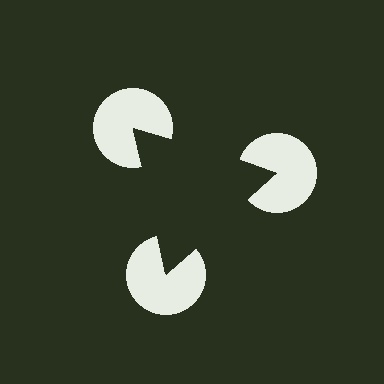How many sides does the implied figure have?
3 sides.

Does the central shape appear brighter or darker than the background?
It typically appears slightly darker than the background, even though no actual brightness change is drawn.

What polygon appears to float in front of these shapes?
An illusory triangle — its edges are inferred from the aligned wedge cuts in the pac-man discs, not physically drawn.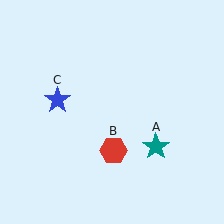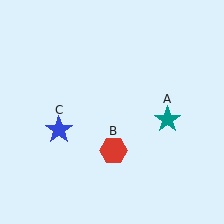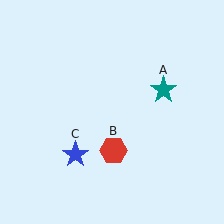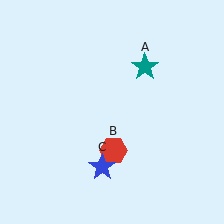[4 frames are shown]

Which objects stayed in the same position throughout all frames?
Red hexagon (object B) remained stationary.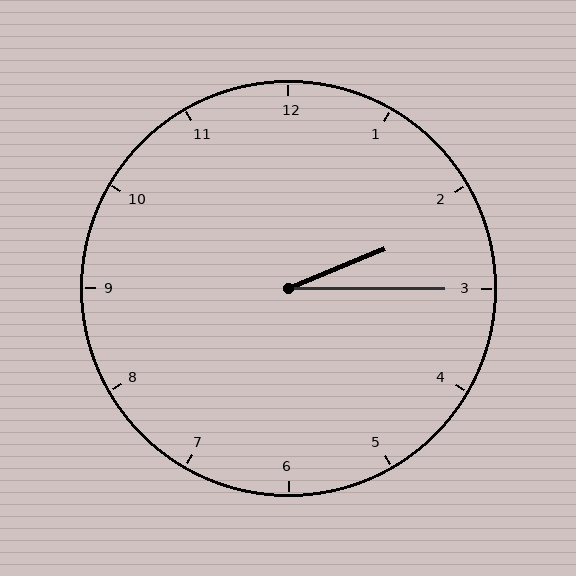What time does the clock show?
2:15.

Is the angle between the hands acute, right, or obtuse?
It is acute.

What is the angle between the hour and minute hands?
Approximately 22 degrees.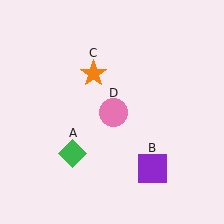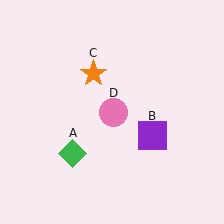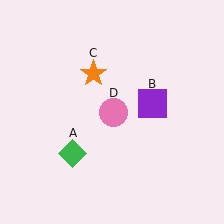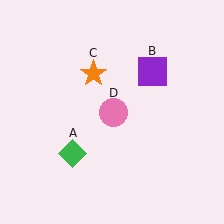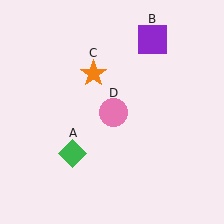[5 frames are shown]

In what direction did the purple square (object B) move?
The purple square (object B) moved up.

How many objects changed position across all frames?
1 object changed position: purple square (object B).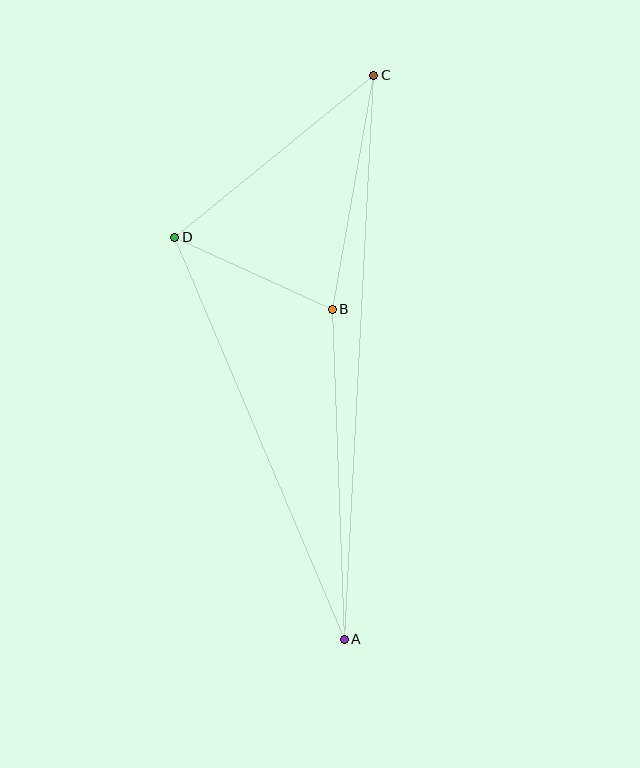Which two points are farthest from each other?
Points A and C are farthest from each other.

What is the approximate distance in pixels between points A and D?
The distance between A and D is approximately 436 pixels.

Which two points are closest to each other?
Points B and D are closest to each other.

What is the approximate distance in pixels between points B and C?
The distance between B and C is approximately 238 pixels.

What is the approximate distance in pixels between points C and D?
The distance between C and D is approximately 257 pixels.